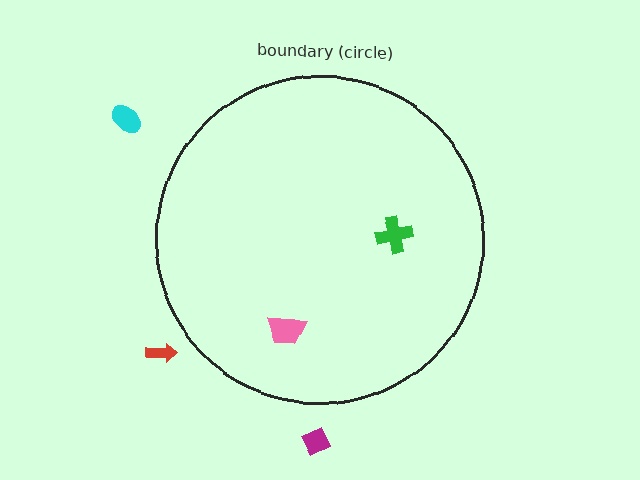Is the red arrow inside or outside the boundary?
Outside.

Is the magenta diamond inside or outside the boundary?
Outside.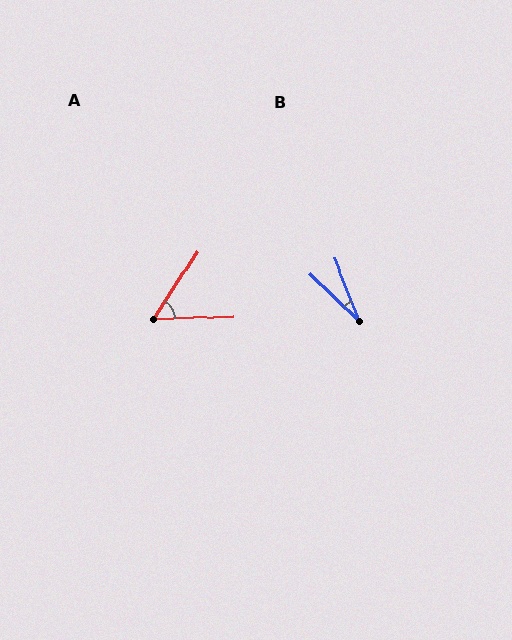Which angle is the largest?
A, at approximately 55 degrees.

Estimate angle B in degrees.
Approximately 25 degrees.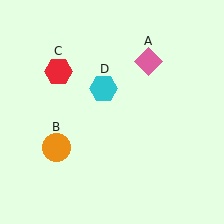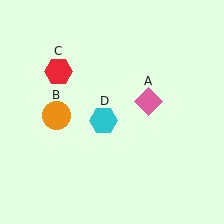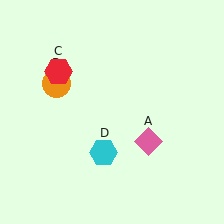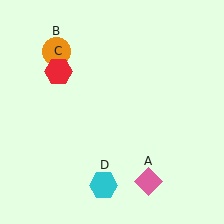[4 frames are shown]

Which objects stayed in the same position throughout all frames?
Red hexagon (object C) remained stationary.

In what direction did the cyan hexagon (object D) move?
The cyan hexagon (object D) moved down.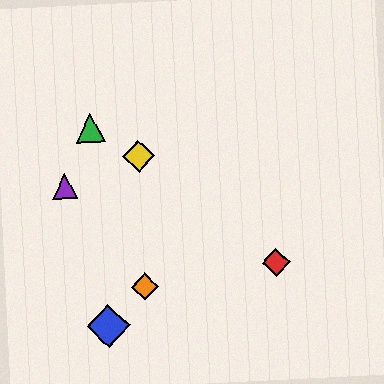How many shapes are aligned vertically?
2 shapes (the yellow diamond, the orange diamond) are aligned vertically.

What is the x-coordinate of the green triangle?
The green triangle is at x≈91.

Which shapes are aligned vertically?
The yellow diamond, the orange diamond are aligned vertically.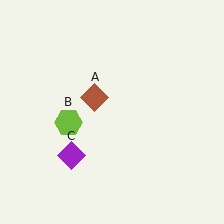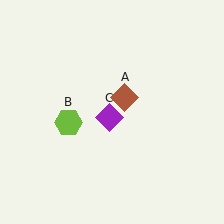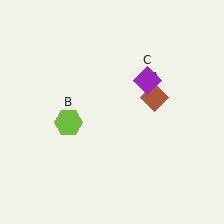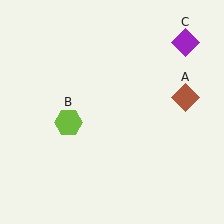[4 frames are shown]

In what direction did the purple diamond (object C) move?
The purple diamond (object C) moved up and to the right.